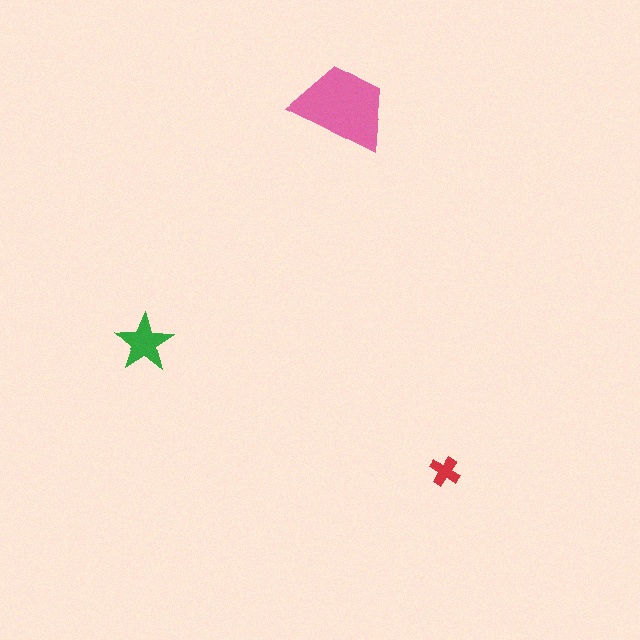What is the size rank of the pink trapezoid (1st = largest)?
1st.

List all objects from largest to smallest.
The pink trapezoid, the green star, the red cross.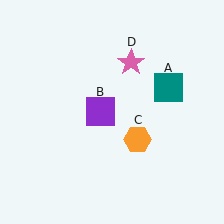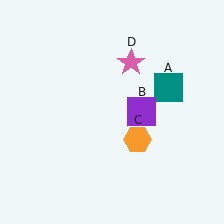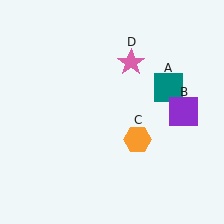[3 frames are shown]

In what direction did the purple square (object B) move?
The purple square (object B) moved right.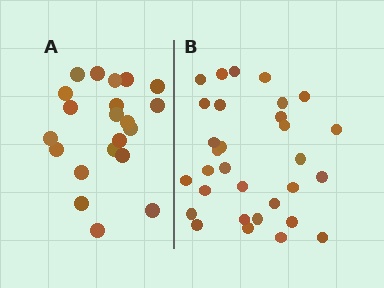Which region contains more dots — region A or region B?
Region B (the right region) has more dots.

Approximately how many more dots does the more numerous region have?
Region B has roughly 10 or so more dots than region A.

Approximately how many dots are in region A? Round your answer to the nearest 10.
About 20 dots. (The exact count is 21, which rounds to 20.)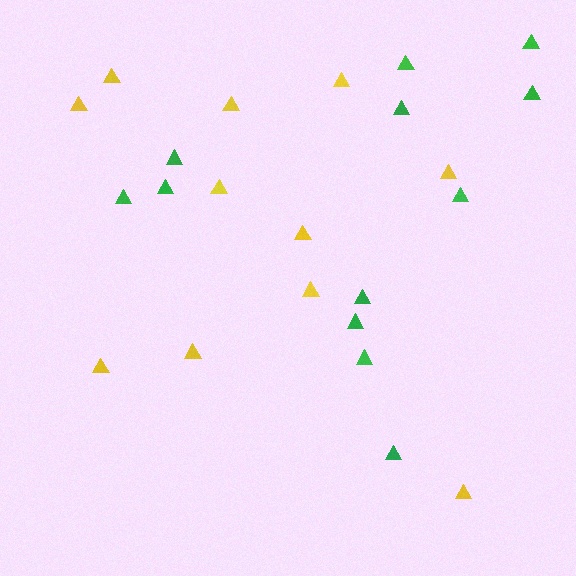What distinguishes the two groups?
There are 2 groups: one group of yellow triangles (11) and one group of green triangles (12).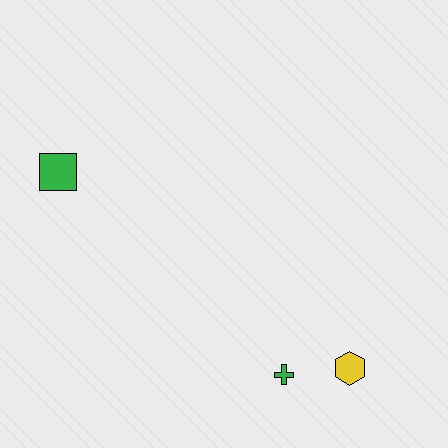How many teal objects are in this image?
There are no teal objects.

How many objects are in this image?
There are 3 objects.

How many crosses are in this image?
There is 1 cross.